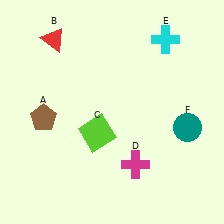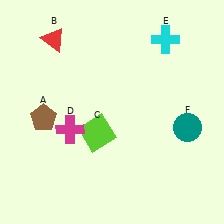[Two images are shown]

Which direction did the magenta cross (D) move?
The magenta cross (D) moved left.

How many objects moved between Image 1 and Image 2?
1 object moved between the two images.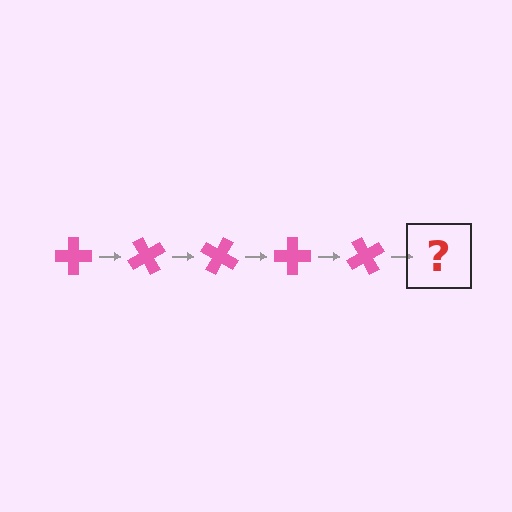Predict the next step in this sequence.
The next step is a pink cross rotated 300 degrees.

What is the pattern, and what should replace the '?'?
The pattern is that the cross rotates 60 degrees each step. The '?' should be a pink cross rotated 300 degrees.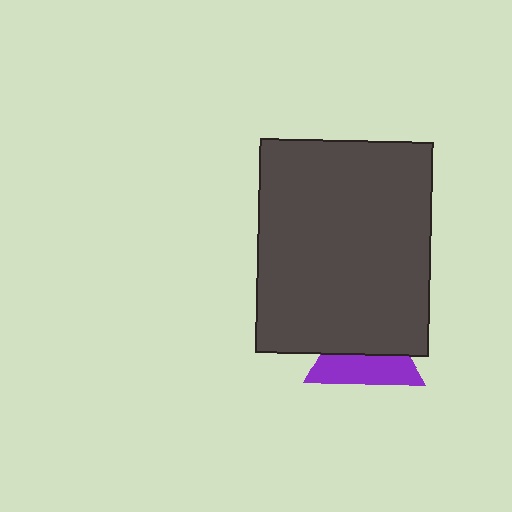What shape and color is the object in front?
The object in front is a dark gray rectangle.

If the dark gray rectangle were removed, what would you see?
You would see the complete purple triangle.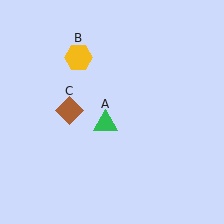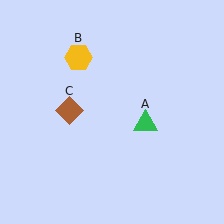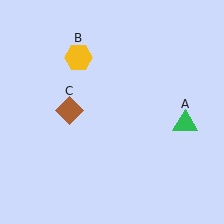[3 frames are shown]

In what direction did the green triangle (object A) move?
The green triangle (object A) moved right.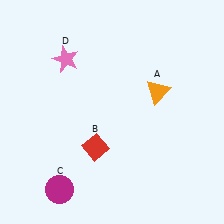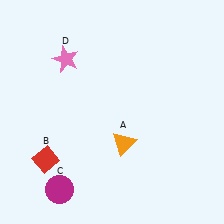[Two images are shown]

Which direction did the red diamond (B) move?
The red diamond (B) moved left.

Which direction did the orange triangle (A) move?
The orange triangle (A) moved down.